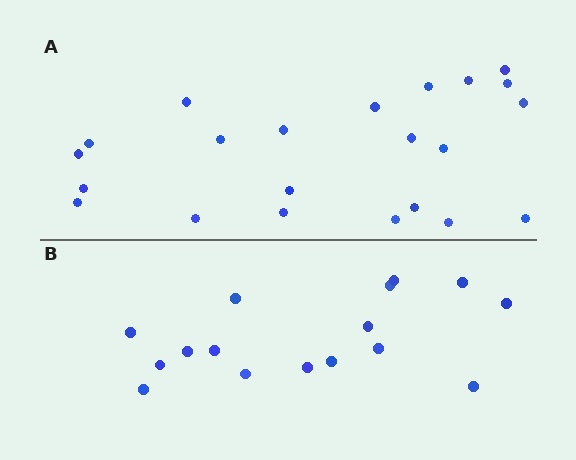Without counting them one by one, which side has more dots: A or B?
Region A (the top region) has more dots.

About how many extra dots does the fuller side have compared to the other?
Region A has about 6 more dots than region B.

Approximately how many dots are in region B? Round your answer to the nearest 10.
About 20 dots. (The exact count is 16, which rounds to 20.)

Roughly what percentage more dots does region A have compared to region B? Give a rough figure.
About 40% more.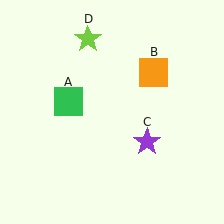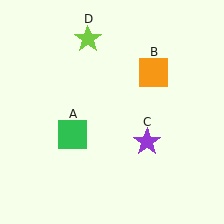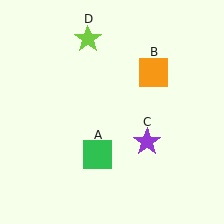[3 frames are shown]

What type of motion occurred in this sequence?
The green square (object A) rotated counterclockwise around the center of the scene.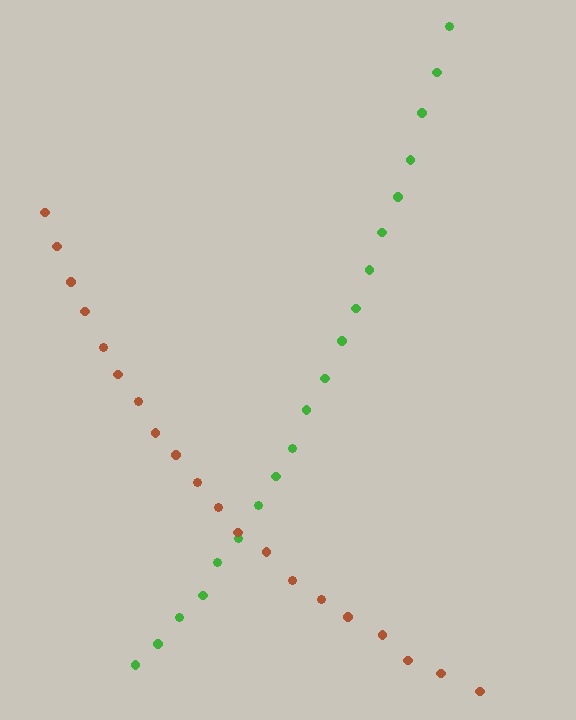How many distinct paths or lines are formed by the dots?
There are 2 distinct paths.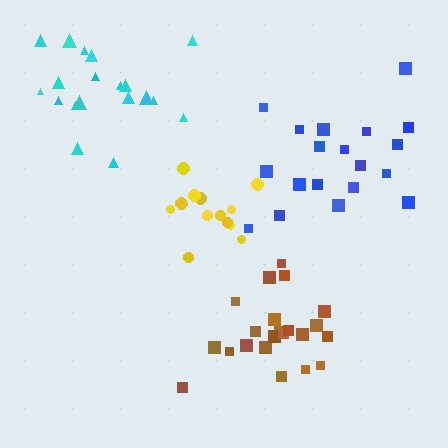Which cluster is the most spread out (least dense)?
Blue.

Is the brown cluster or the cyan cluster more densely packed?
Brown.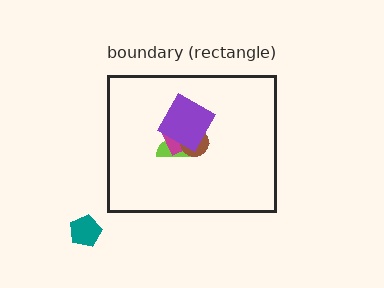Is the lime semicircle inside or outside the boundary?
Inside.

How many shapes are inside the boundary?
5 inside, 1 outside.